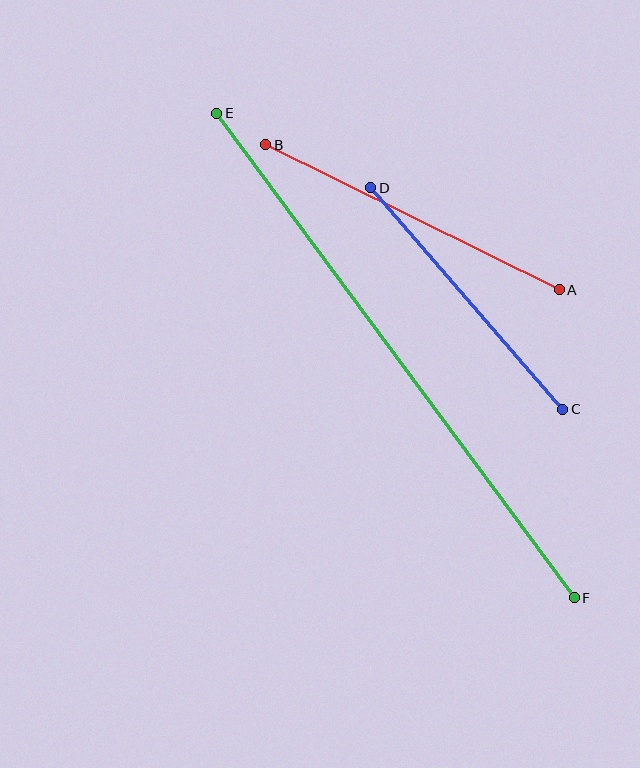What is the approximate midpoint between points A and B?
The midpoint is at approximately (412, 217) pixels.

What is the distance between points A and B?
The distance is approximately 327 pixels.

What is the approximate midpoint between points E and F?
The midpoint is at approximately (395, 355) pixels.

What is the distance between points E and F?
The distance is approximately 602 pixels.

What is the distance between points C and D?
The distance is approximately 293 pixels.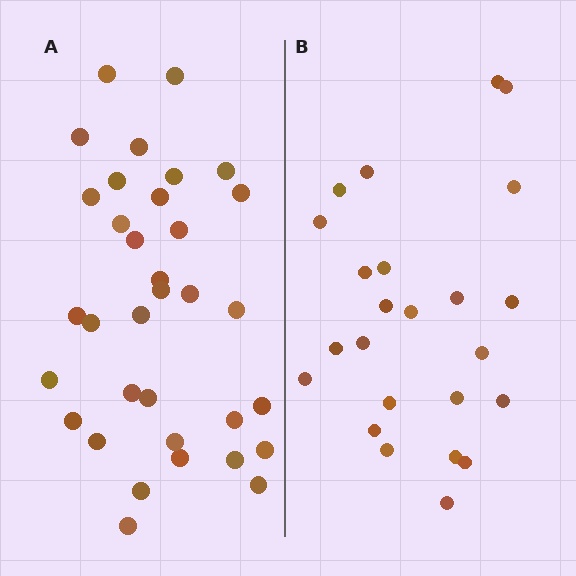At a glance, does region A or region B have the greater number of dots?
Region A (the left region) has more dots.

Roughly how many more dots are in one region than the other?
Region A has roughly 10 or so more dots than region B.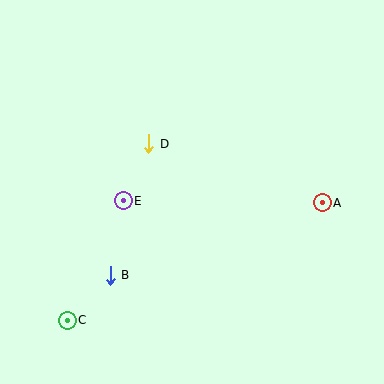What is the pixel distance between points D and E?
The distance between D and E is 62 pixels.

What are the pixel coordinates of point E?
Point E is at (123, 201).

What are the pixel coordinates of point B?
Point B is at (110, 275).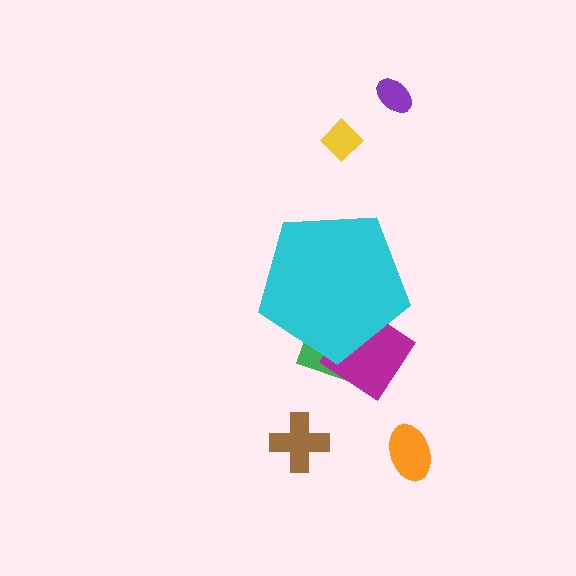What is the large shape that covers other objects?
A cyan pentagon.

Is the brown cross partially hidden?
No, the brown cross is fully visible.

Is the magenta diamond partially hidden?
Yes, the magenta diamond is partially hidden behind the cyan pentagon.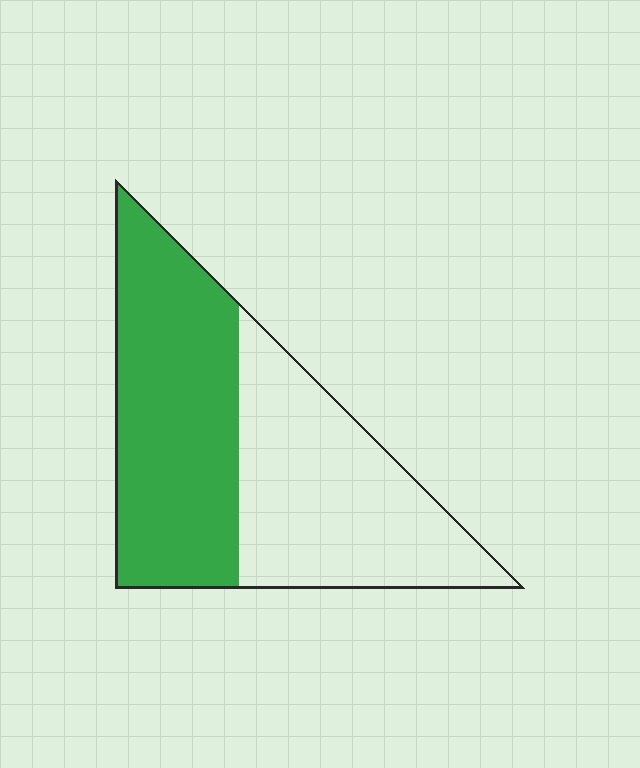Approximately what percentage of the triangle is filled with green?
Approximately 50%.